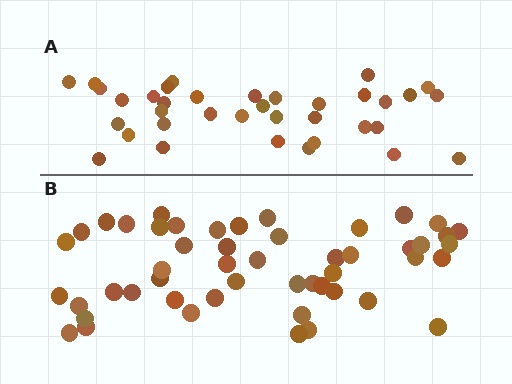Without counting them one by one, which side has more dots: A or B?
Region B (the bottom region) has more dots.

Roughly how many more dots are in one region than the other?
Region B has approximately 15 more dots than region A.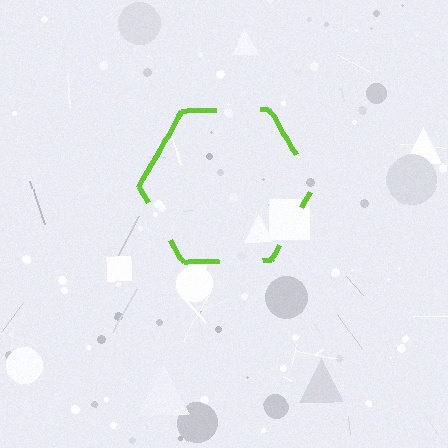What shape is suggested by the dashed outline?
The dashed outline suggests a hexagon.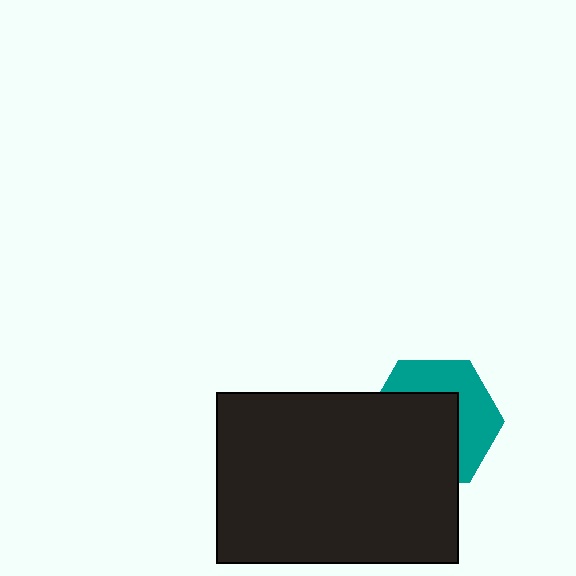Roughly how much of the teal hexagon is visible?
A small part of it is visible (roughly 43%).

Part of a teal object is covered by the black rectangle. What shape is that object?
It is a hexagon.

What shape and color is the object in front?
The object in front is a black rectangle.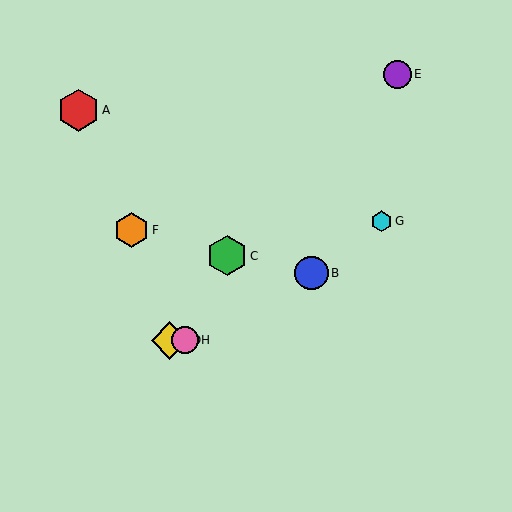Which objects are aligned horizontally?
Objects D, H are aligned horizontally.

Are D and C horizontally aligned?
No, D is at y≈340 and C is at y≈256.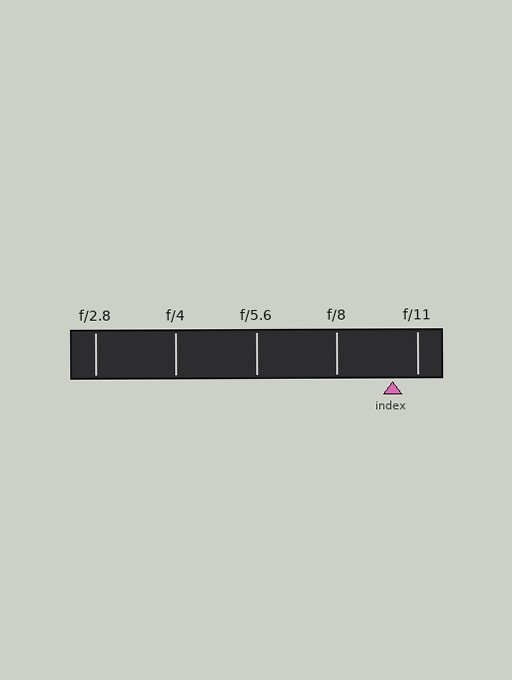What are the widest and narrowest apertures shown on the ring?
The widest aperture shown is f/2.8 and the narrowest is f/11.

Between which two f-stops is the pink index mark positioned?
The index mark is between f/8 and f/11.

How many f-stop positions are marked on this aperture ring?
There are 5 f-stop positions marked.